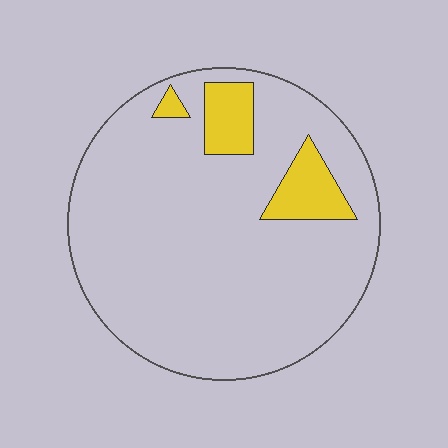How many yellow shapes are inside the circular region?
3.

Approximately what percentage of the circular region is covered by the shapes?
Approximately 10%.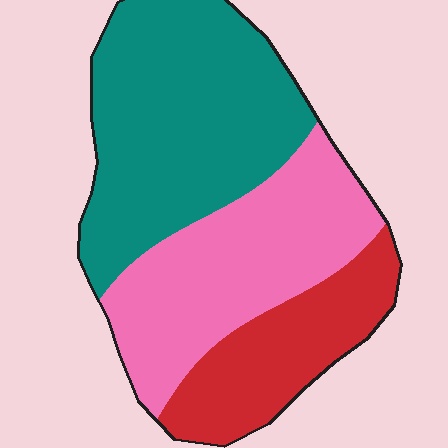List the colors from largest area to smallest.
From largest to smallest: teal, pink, red.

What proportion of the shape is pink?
Pink takes up between a quarter and a half of the shape.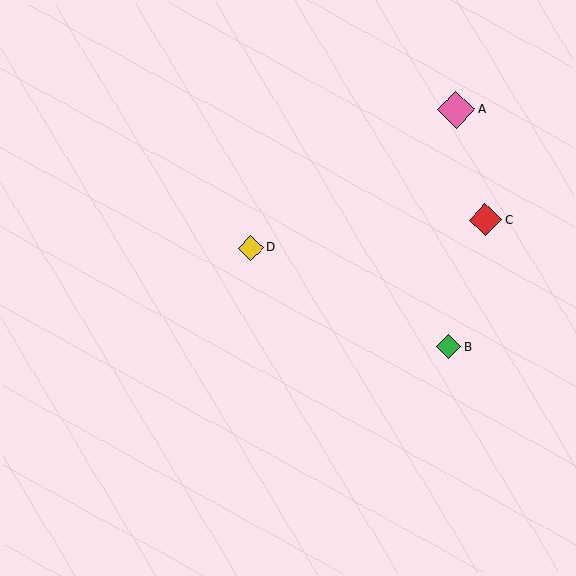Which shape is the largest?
The pink diamond (labeled A) is the largest.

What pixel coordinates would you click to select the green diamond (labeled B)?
Click at (449, 347) to select the green diamond B.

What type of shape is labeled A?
Shape A is a pink diamond.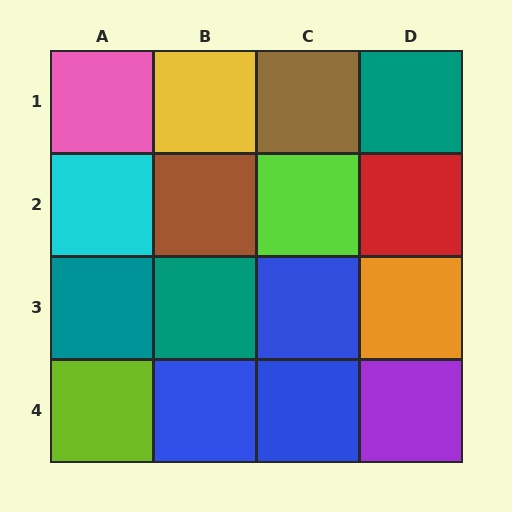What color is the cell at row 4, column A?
Lime.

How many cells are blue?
3 cells are blue.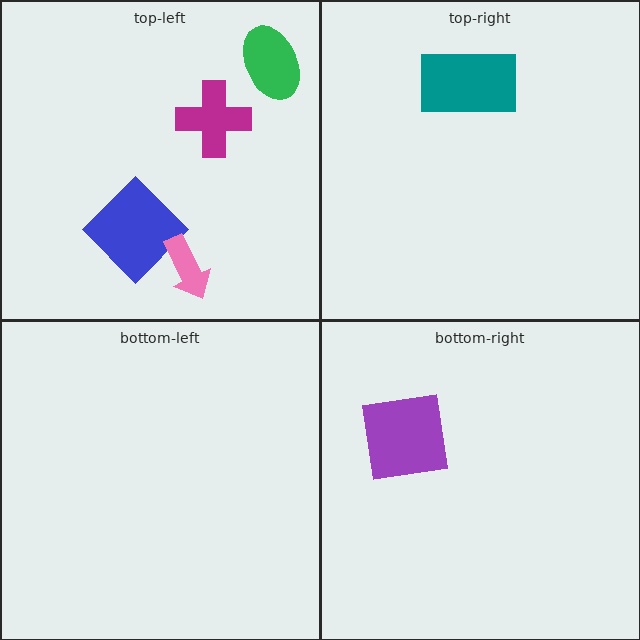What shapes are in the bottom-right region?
The purple square.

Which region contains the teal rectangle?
The top-right region.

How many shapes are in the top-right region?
1.